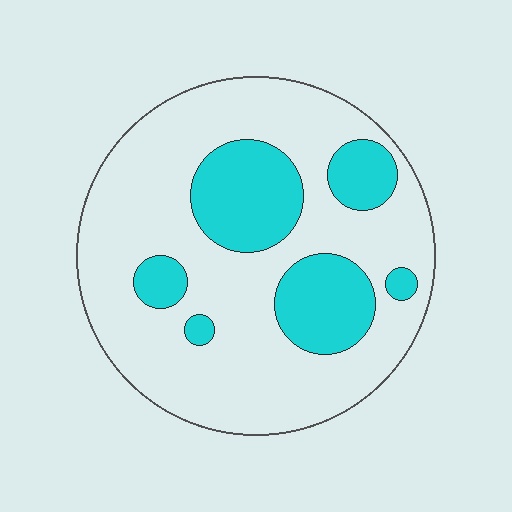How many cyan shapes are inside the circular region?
6.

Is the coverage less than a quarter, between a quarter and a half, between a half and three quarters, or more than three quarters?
Between a quarter and a half.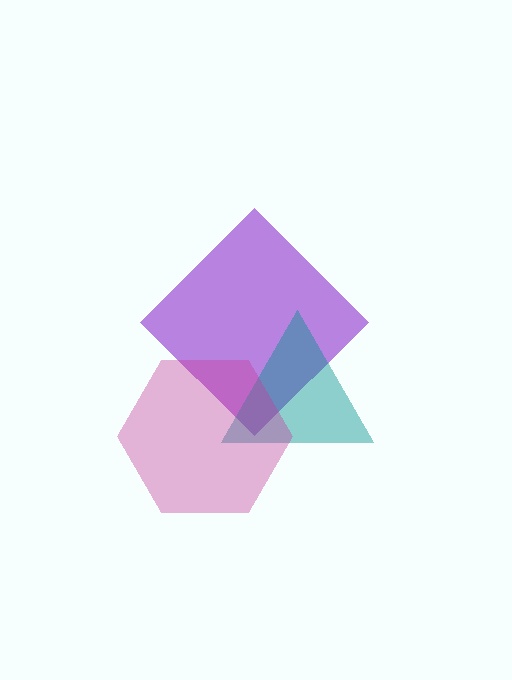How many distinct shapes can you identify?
There are 3 distinct shapes: a purple diamond, a teal triangle, a magenta hexagon.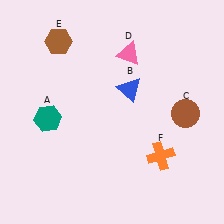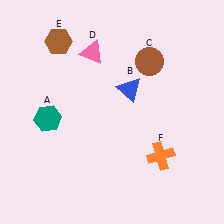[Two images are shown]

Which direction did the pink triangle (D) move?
The pink triangle (D) moved left.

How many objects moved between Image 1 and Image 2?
2 objects moved between the two images.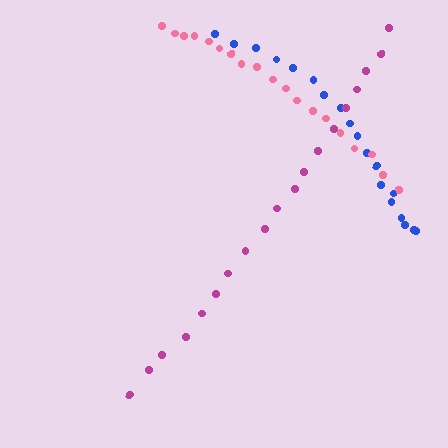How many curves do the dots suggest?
There are 3 distinct paths.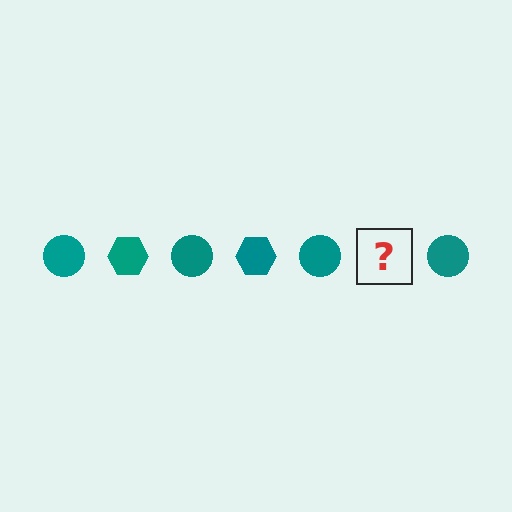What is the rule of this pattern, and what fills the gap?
The rule is that the pattern cycles through circle, hexagon shapes in teal. The gap should be filled with a teal hexagon.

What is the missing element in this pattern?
The missing element is a teal hexagon.